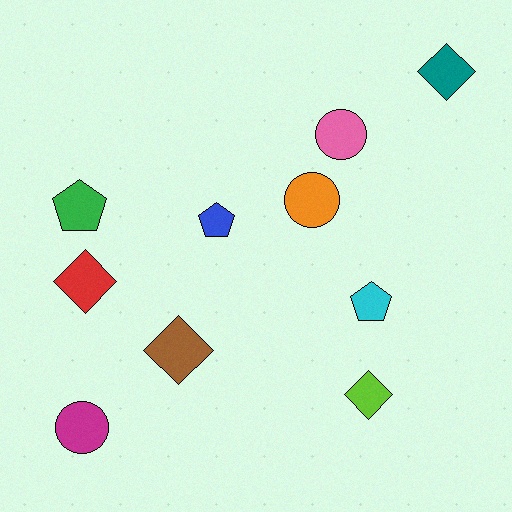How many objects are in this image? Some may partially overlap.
There are 10 objects.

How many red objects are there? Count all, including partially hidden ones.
There is 1 red object.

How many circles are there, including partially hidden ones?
There are 3 circles.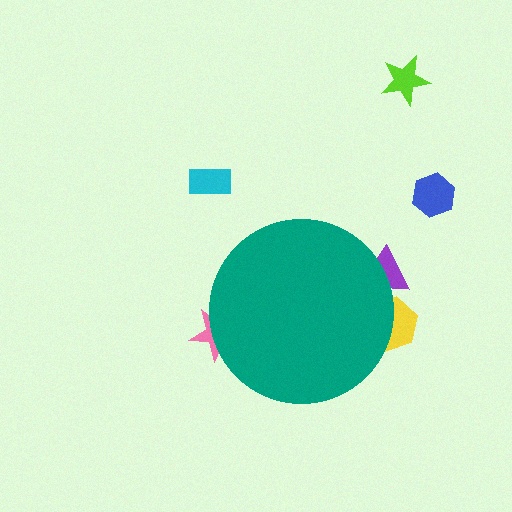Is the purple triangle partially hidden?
Yes, the purple triangle is partially hidden behind the teal circle.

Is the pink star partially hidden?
Yes, the pink star is partially hidden behind the teal circle.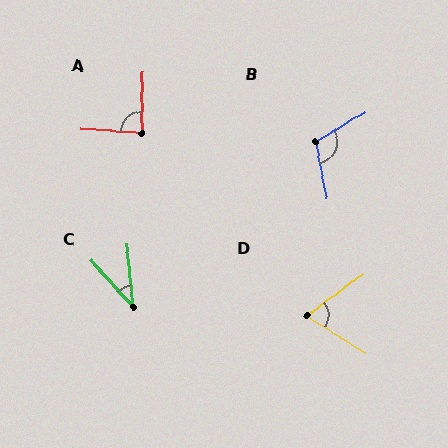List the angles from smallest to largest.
C (36°), D (69°), A (87°), B (110°).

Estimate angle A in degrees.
Approximately 87 degrees.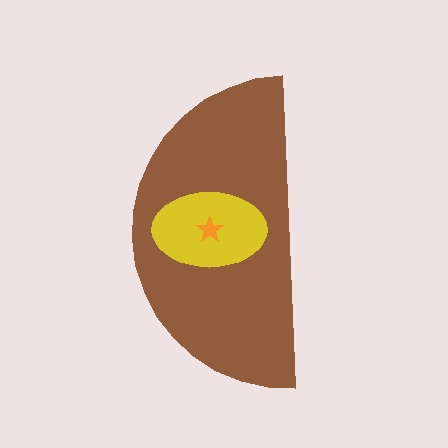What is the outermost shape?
The brown semicircle.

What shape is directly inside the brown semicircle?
The yellow ellipse.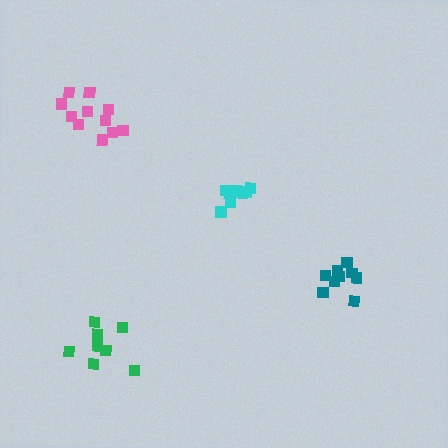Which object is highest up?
The pink cluster is topmost.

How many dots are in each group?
Group 1: 8 dots, Group 2: 9 dots, Group 3: 11 dots, Group 4: 8 dots (36 total).